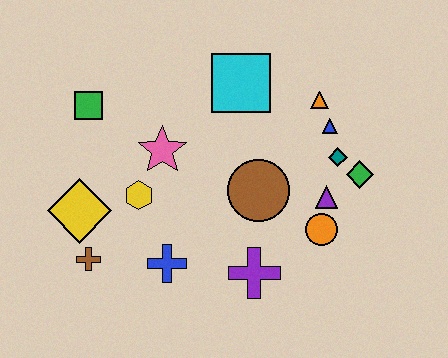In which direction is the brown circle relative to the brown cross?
The brown circle is to the right of the brown cross.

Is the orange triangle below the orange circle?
No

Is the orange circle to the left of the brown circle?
No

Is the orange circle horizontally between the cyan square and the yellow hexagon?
No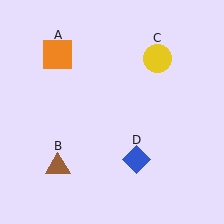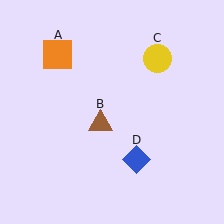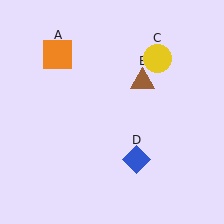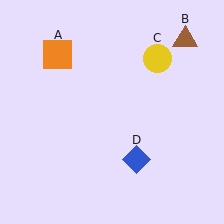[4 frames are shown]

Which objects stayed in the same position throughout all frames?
Orange square (object A) and yellow circle (object C) and blue diamond (object D) remained stationary.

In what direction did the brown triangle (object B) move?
The brown triangle (object B) moved up and to the right.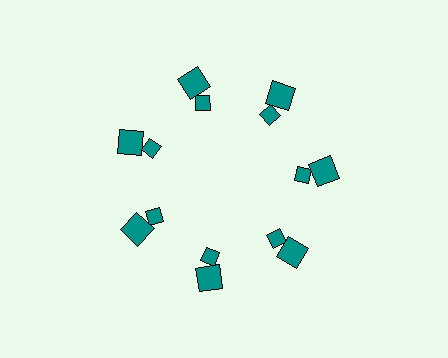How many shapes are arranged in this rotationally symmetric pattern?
There are 14 shapes, arranged in 7 groups of 2.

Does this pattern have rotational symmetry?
Yes, this pattern has 7-fold rotational symmetry. It looks the same after rotating 51 degrees around the center.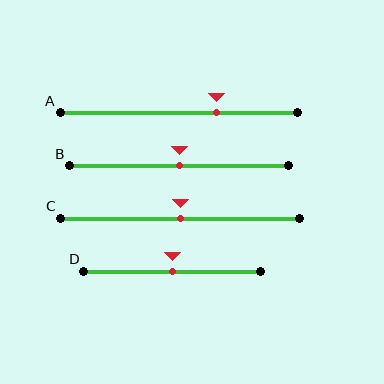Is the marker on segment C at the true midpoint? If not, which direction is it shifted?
Yes, the marker on segment C is at the true midpoint.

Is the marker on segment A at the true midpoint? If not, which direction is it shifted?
No, the marker on segment A is shifted to the right by about 16% of the segment length.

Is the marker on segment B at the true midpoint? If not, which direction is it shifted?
Yes, the marker on segment B is at the true midpoint.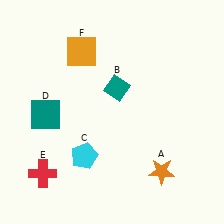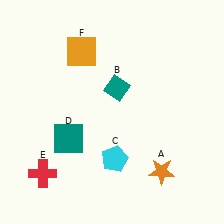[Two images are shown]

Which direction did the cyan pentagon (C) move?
The cyan pentagon (C) moved right.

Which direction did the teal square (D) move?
The teal square (D) moved down.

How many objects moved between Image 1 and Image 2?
2 objects moved between the two images.